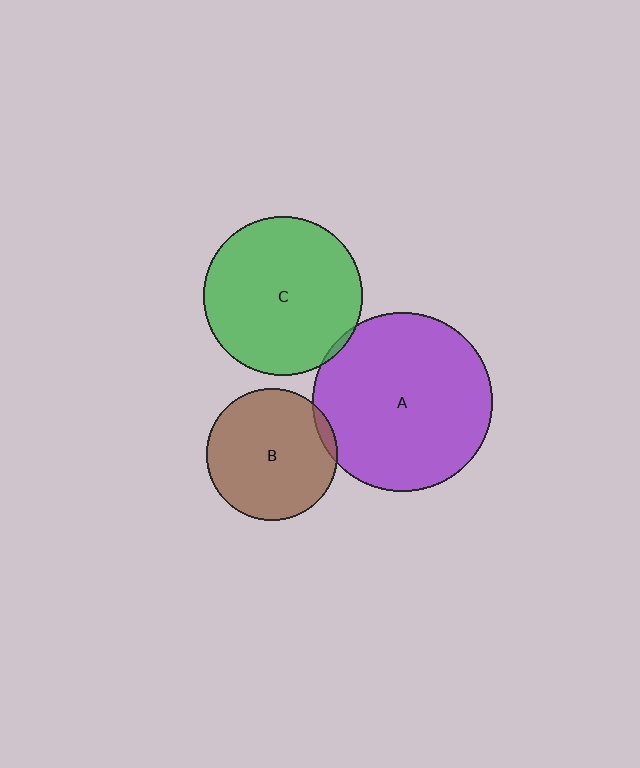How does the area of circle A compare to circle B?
Approximately 1.9 times.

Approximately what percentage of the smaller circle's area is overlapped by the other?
Approximately 5%.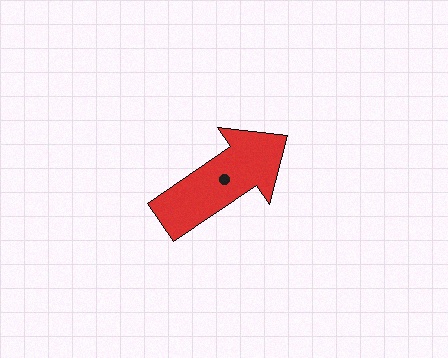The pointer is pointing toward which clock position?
Roughly 2 o'clock.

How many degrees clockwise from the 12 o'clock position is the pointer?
Approximately 56 degrees.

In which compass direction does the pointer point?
Northeast.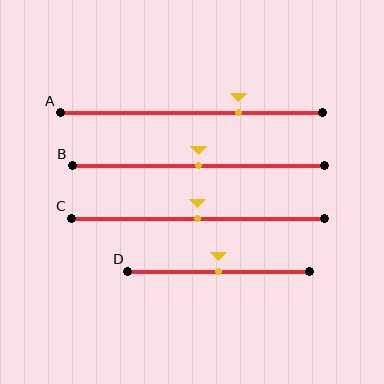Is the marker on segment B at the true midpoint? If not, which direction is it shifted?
Yes, the marker on segment B is at the true midpoint.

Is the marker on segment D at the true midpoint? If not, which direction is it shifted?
Yes, the marker on segment D is at the true midpoint.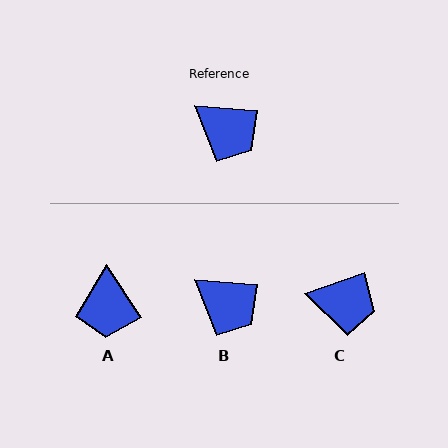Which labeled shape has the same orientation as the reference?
B.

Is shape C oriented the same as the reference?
No, it is off by about 25 degrees.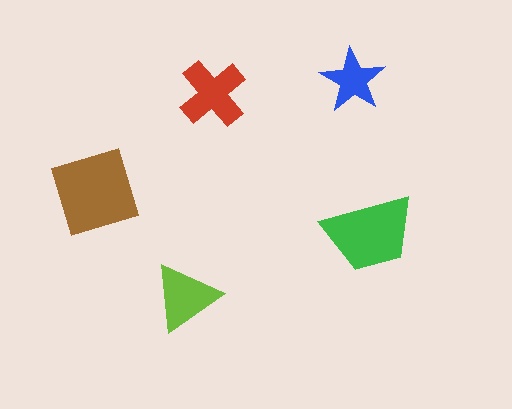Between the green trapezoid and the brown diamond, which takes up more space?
The brown diamond.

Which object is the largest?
The brown diamond.